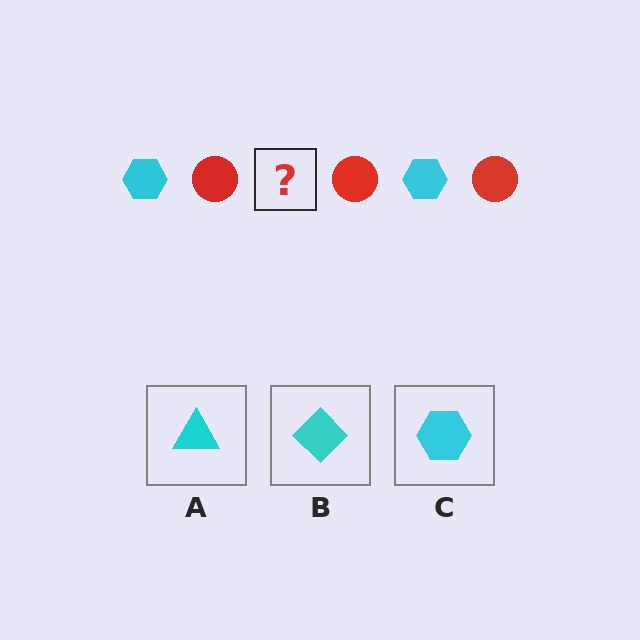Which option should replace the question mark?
Option C.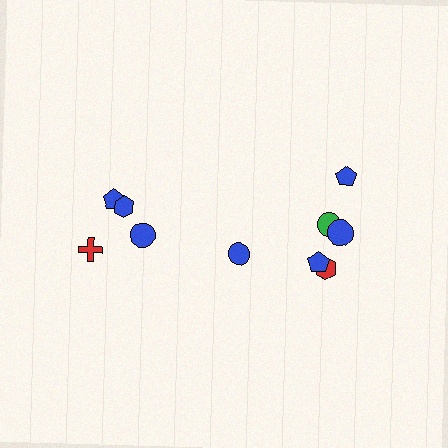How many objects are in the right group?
There are 6 objects.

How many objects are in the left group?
There are 4 objects.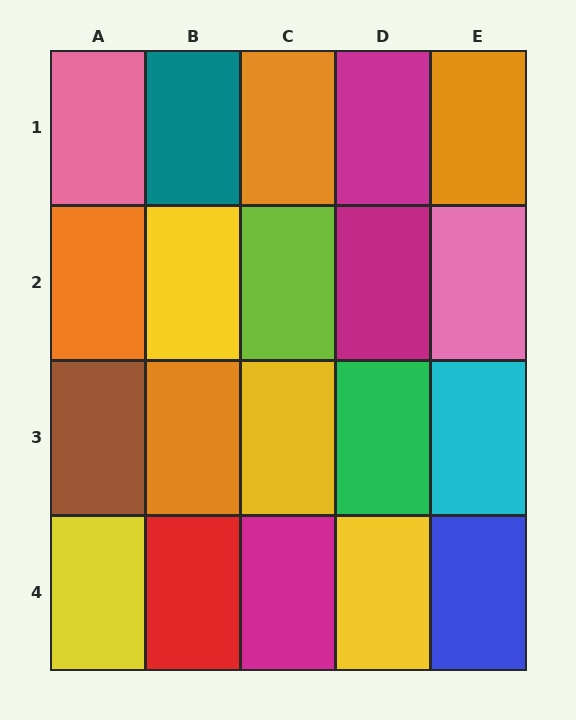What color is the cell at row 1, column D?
Magenta.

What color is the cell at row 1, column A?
Pink.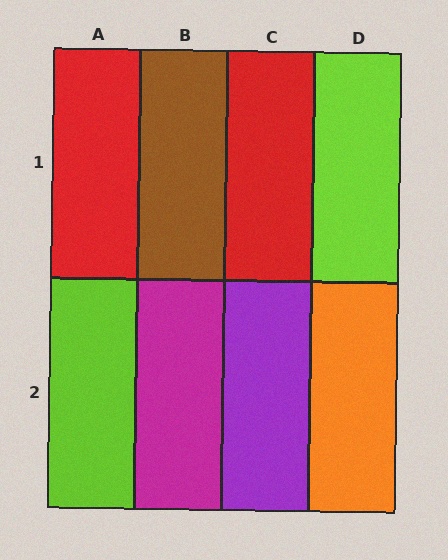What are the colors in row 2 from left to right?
Lime, magenta, purple, orange.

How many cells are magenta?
1 cell is magenta.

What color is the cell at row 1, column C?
Red.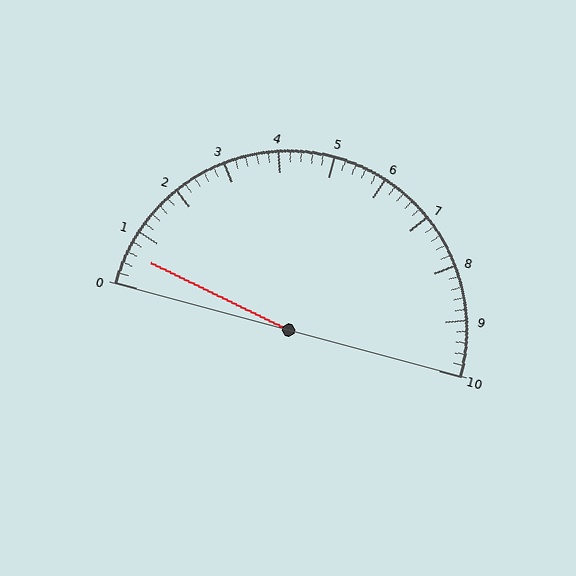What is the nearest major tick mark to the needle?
The nearest major tick mark is 1.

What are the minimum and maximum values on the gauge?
The gauge ranges from 0 to 10.